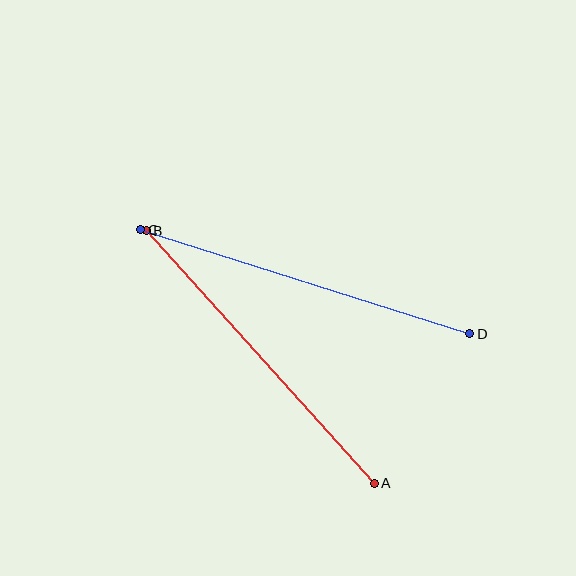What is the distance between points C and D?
The distance is approximately 345 pixels.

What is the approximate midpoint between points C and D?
The midpoint is at approximately (305, 282) pixels.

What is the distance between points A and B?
The distance is approximately 340 pixels.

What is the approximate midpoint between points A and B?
The midpoint is at approximately (260, 357) pixels.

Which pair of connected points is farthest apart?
Points C and D are farthest apart.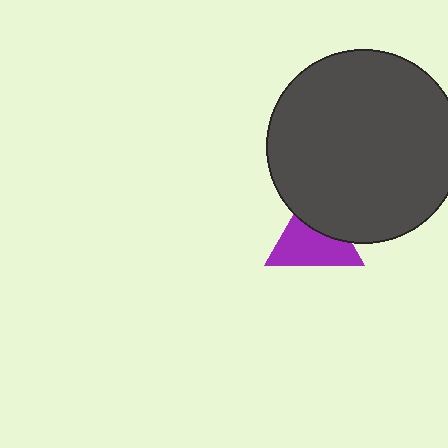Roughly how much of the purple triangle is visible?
About half of it is visible (roughly 63%).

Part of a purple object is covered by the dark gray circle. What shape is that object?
It is a triangle.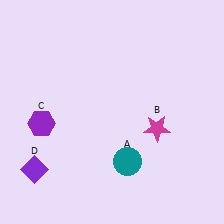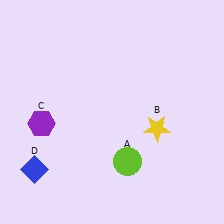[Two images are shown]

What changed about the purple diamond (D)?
In Image 1, D is purple. In Image 2, it changed to blue.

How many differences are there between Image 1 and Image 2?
There are 3 differences between the two images.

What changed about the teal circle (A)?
In Image 1, A is teal. In Image 2, it changed to lime.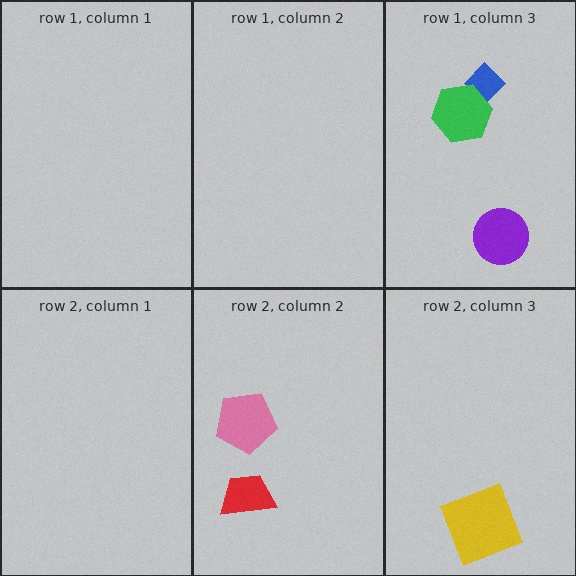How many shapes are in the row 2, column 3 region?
1.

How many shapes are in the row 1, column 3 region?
3.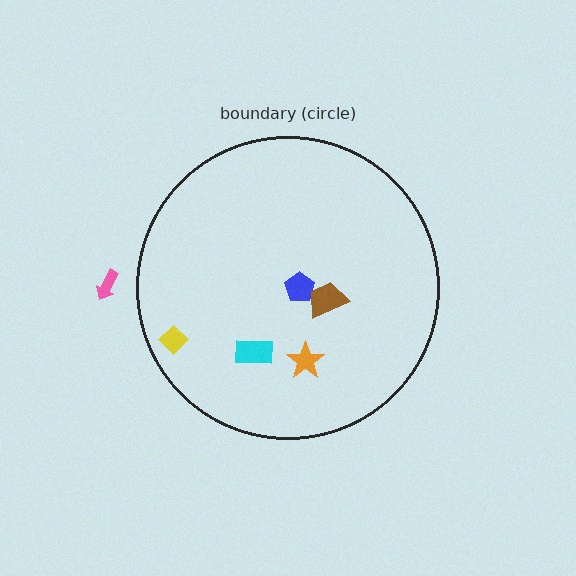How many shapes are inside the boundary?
5 inside, 1 outside.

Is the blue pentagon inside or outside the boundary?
Inside.